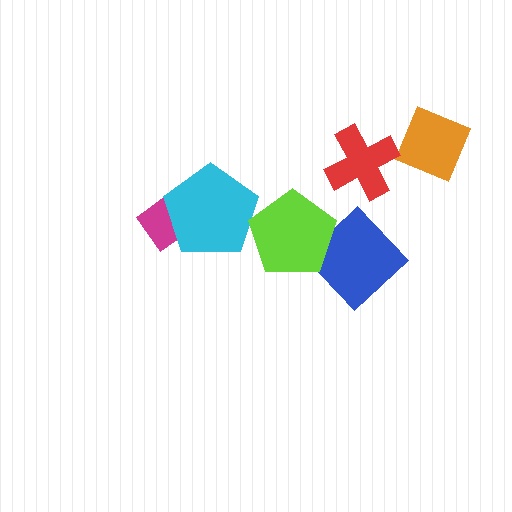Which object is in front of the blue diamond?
The lime pentagon is in front of the blue diamond.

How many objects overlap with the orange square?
0 objects overlap with the orange square.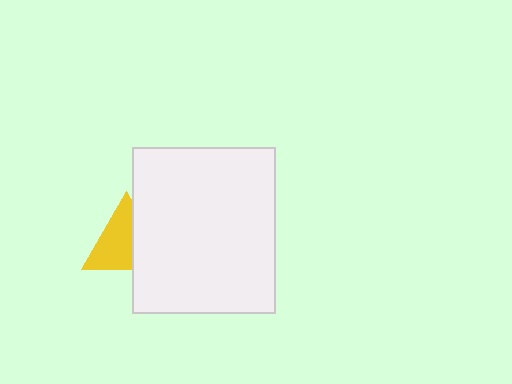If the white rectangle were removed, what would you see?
You would see the complete yellow triangle.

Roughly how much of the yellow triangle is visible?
About half of it is visible (roughly 61%).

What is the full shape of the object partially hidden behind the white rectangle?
The partially hidden object is a yellow triangle.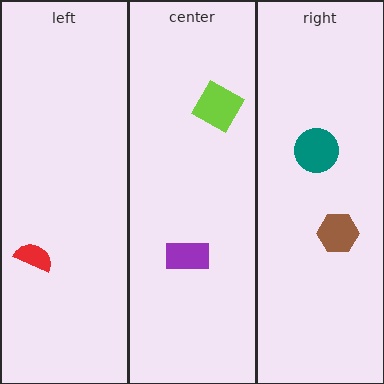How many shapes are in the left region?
1.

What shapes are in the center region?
The lime square, the purple rectangle.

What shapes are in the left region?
The red semicircle.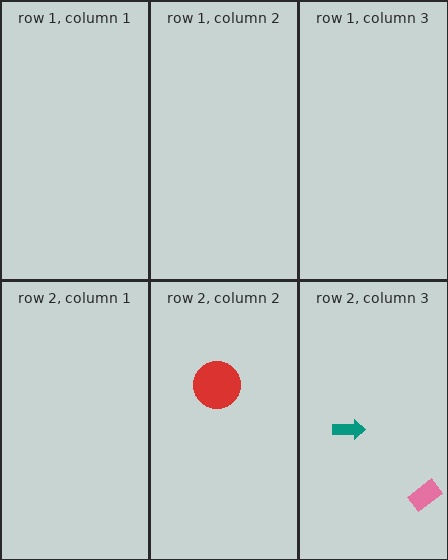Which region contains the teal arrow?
The row 2, column 3 region.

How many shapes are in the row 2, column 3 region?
2.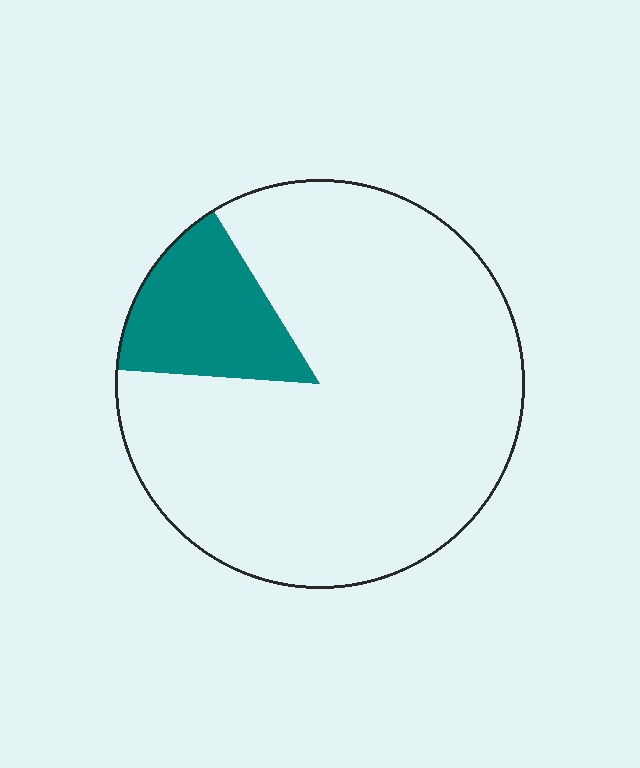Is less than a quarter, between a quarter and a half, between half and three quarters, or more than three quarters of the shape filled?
Less than a quarter.